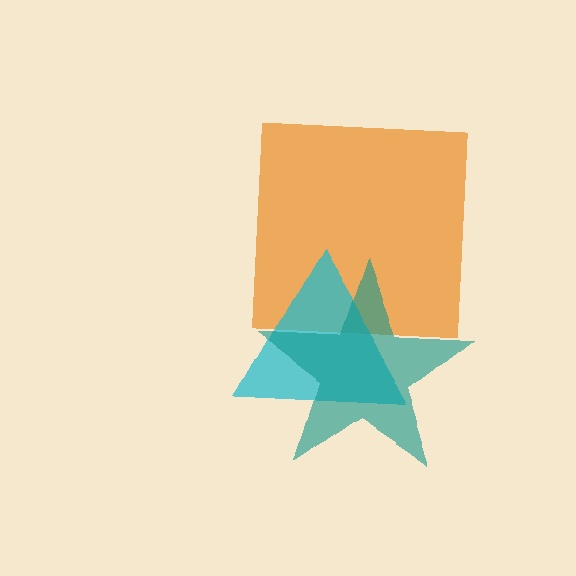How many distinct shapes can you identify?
There are 3 distinct shapes: an orange square, a cyan triangle, a teal star.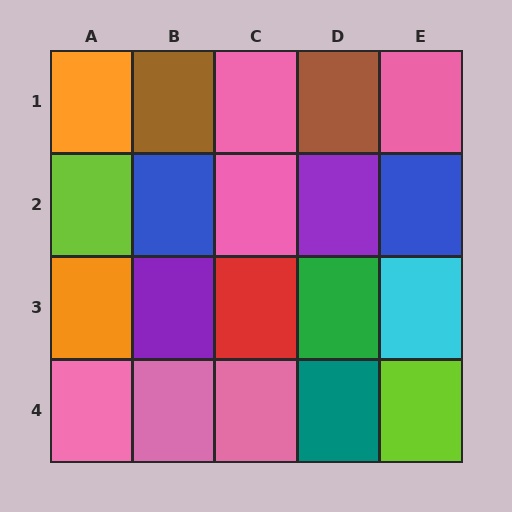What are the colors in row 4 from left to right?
Pink, pink, pink, teal, lime.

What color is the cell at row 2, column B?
Blue.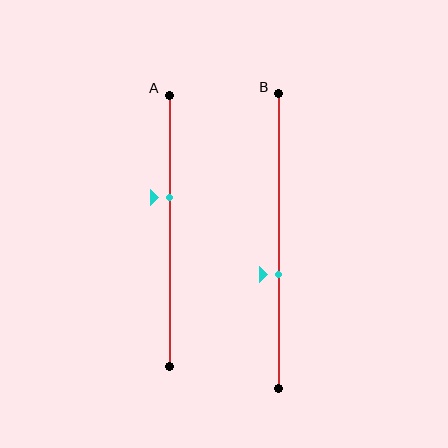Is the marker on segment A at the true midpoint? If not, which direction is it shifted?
No, the marker on segment A is shifted upward by about 12% of the segment length.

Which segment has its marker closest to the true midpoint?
Segment B has its marker closest to the true midpoint.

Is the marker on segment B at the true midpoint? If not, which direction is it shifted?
No, the marker on segment B is shifted downward by about 11% of the segment length.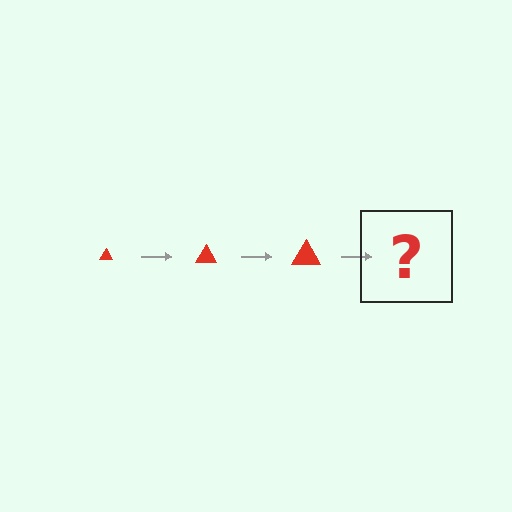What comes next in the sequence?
The next element should be a red triangle, larger than the previous one.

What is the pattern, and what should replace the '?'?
The pattern is that the triangle gets progressively larger each step. The '?' should be a red triangle, larger than the previous one.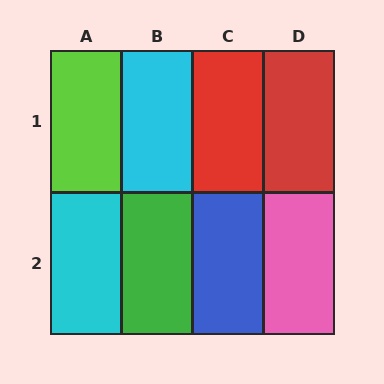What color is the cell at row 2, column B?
Green.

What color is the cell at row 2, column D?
Pink.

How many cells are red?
2 cells are red.